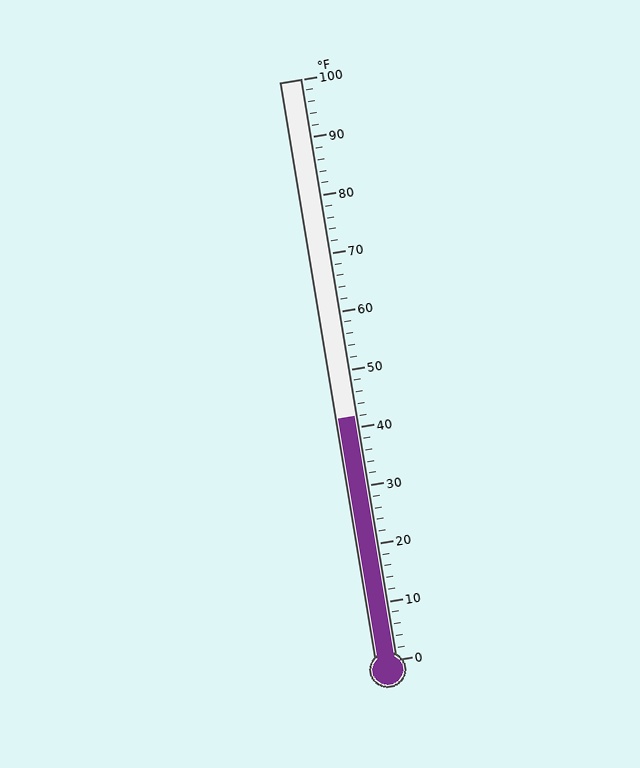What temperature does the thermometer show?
The thermometer shows approximately 42°F.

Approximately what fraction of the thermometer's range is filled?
The thermometer is filled to approximately 40% of its range.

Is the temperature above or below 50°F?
The temperature is below 50°F.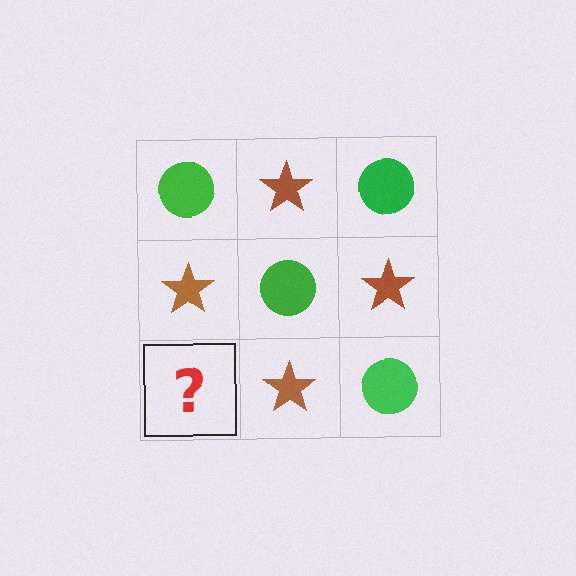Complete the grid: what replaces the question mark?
The question mark should be replaced with a green circle.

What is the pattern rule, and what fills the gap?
The rule is that it alternates green circle and brown star in a checkerboard pattern. The gap should be filled with a green circle.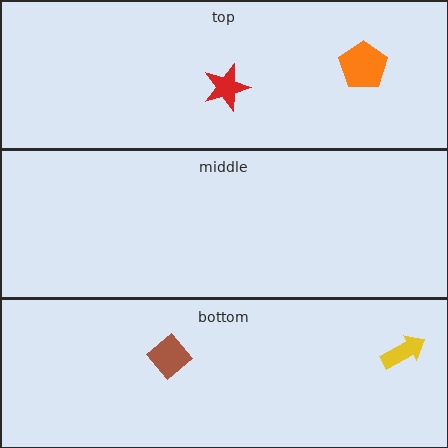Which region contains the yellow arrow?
The bottom region.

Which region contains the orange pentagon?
The top region.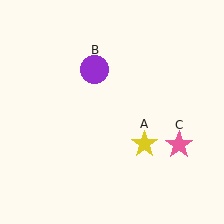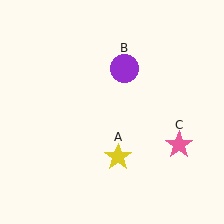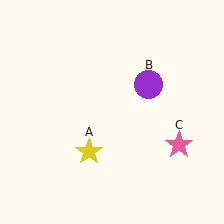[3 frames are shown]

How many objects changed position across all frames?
2 objects changed position: yellow star (object A), purple circle (object B).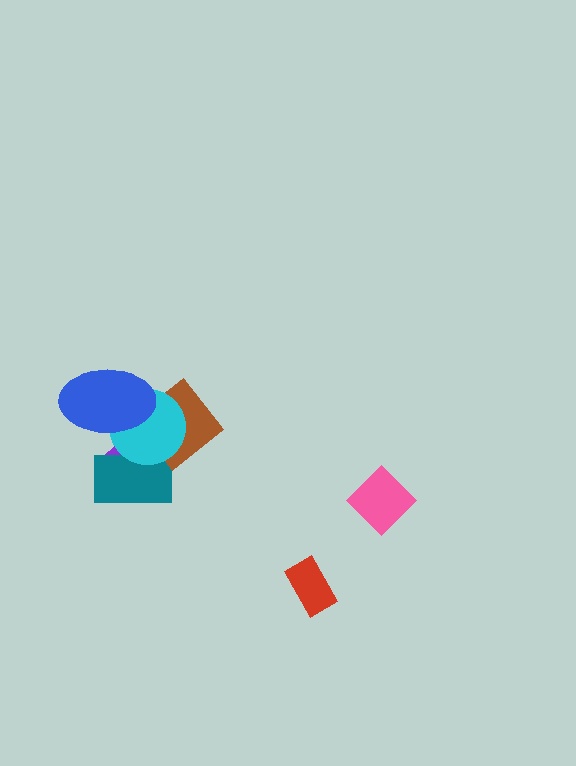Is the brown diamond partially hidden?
Yes, it is partially covered by another shape.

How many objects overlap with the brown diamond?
4 objects overlap with the brown diamond.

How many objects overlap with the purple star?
4 objects overlap with the purple star.